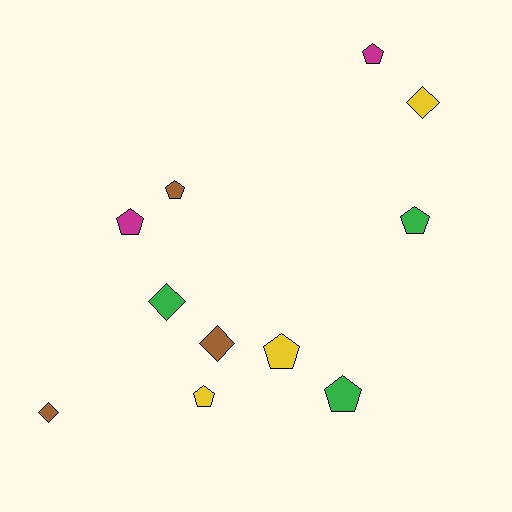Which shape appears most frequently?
Pentagon, with 7 objects.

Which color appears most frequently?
Yellow, with 3 objects.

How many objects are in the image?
There are 11 objects.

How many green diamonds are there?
There is 1 green diamond.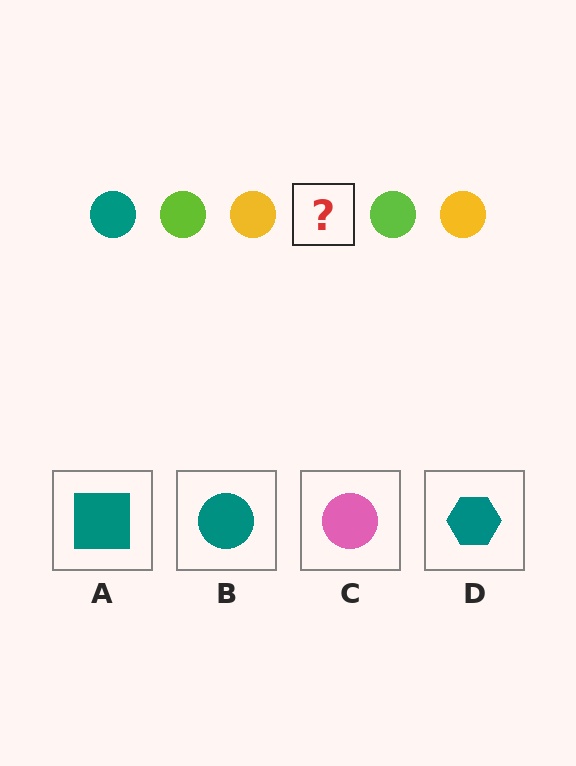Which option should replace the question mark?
Option B.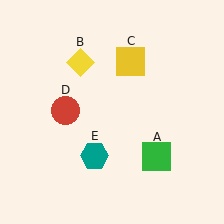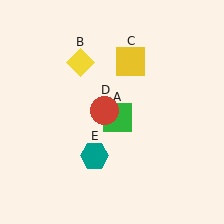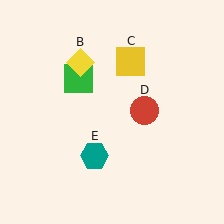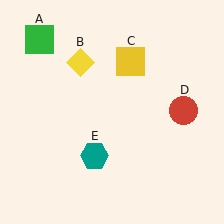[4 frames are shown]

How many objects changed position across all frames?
2 objects changed position: green square (object A), red circle (object D).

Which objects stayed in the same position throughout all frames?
Yellow diamond (object B) and yellow square (object C) and teal hexagon (object E) remained stationary.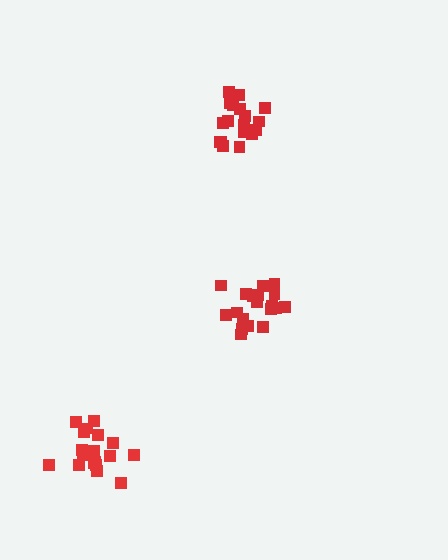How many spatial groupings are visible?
There are 3 spatial groupings.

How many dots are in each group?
Group 1: 18 dots, Group 2: 20 dots, Group 3: 18 dots (56 total).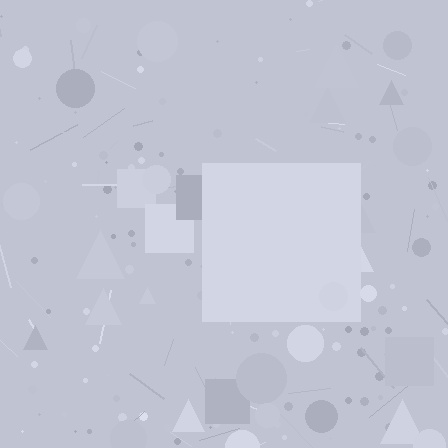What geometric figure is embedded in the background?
A square is embedded in the background.